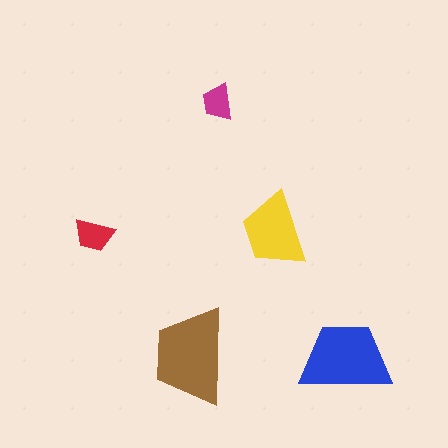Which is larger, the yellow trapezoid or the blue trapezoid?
The blue one.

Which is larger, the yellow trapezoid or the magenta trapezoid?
The yellow one.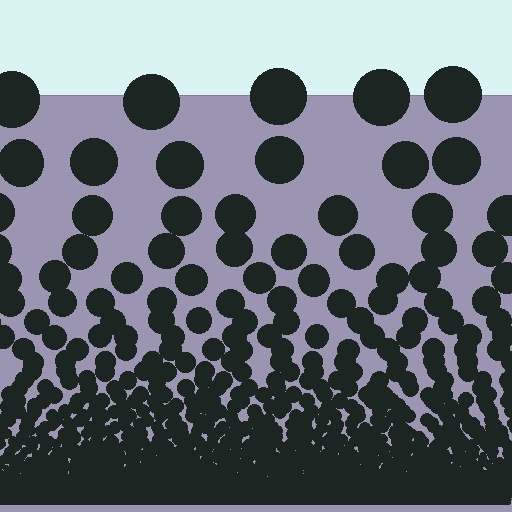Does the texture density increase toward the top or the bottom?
Density increases toward the bottom.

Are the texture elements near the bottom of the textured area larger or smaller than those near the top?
Smaller. The gradient is inverted — elements near the bottom are smaller and denser.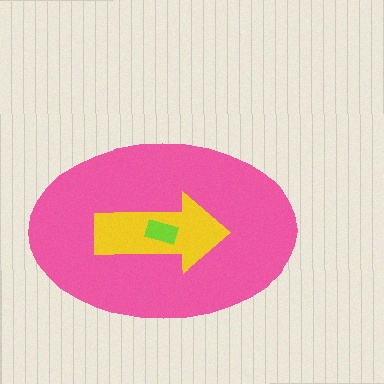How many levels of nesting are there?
3.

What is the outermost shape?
The pink ellipse.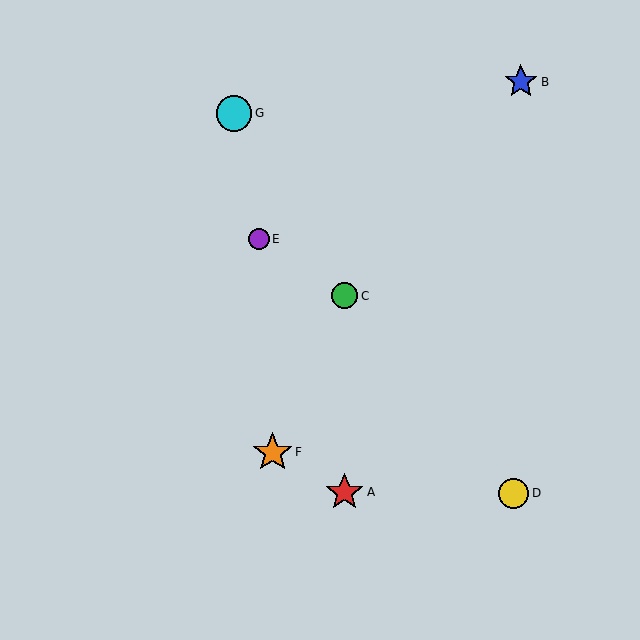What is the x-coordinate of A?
Object A is at x≈345.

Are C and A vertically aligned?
Yes, both are at x≈345.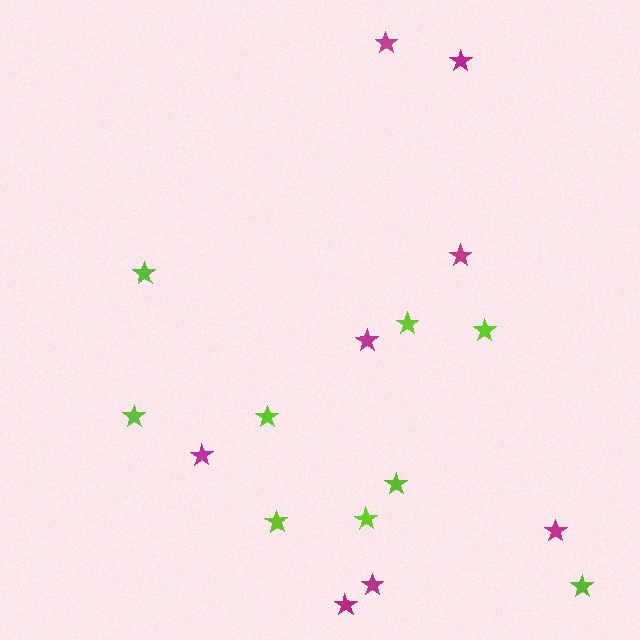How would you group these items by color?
There are 2 groups: one group of lime stars (9) and one group of magenta stars (8).